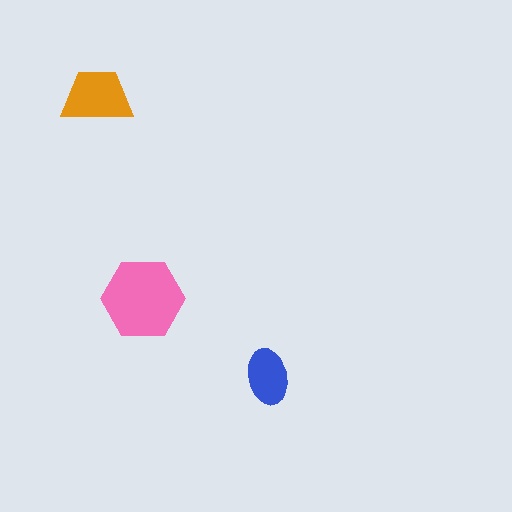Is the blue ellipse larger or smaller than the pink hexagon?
Smaller.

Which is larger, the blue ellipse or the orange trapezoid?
The orange trapezoid.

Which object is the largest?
The pink hexagon.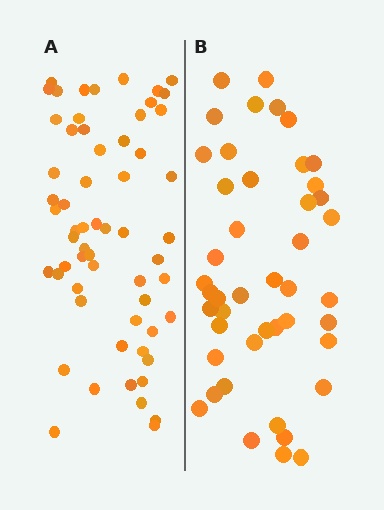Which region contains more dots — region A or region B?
Region A (the left region) has more dots.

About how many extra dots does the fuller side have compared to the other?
Region A has approximately 15 more dots than region B.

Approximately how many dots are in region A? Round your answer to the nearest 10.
About 60 dots.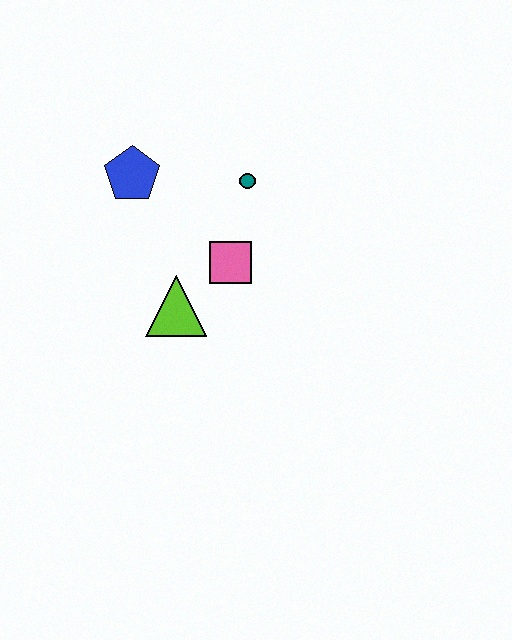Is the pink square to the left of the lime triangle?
No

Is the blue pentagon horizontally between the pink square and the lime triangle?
No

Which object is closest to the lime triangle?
The pink square is closest to the lime triangle.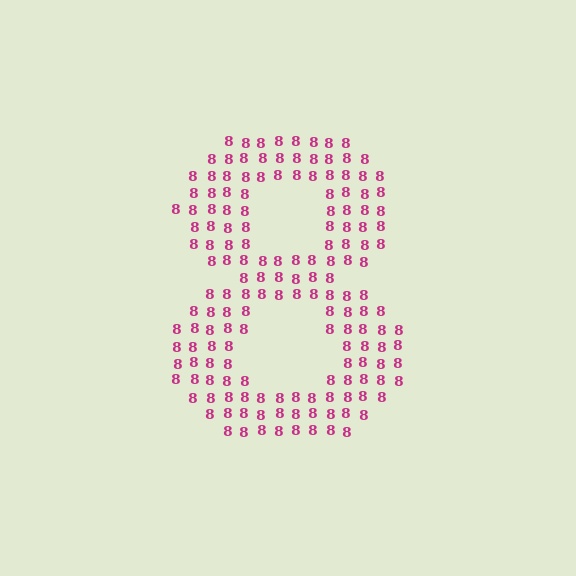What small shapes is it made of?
It is made of small digit 8's.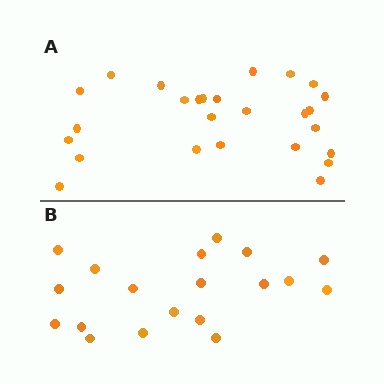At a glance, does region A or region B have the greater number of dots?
Region A (the top region) has more dots.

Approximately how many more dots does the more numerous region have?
Region A has roughly 8 or so more dots than region B.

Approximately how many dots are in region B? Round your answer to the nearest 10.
About 20 dots. (The exact count is 19, which rounds to 20.)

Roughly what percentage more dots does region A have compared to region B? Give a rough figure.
About 35% more.